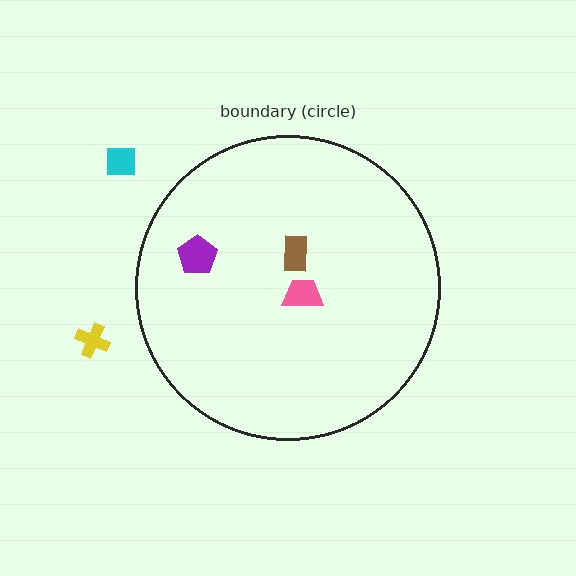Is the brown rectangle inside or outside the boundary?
Inside.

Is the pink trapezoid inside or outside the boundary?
Inside.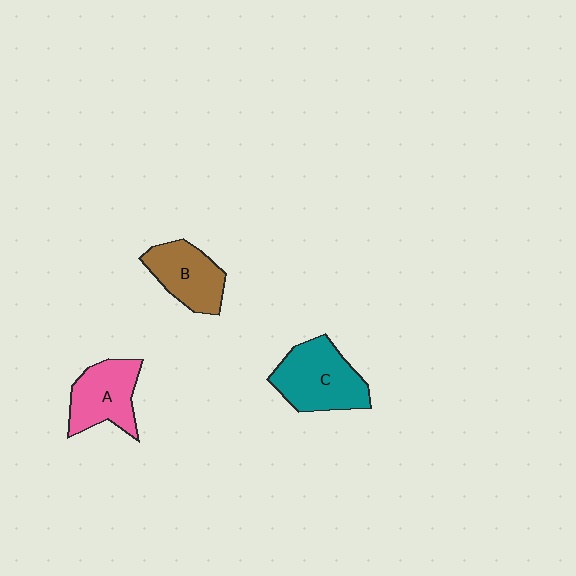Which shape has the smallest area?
Shape B (brown).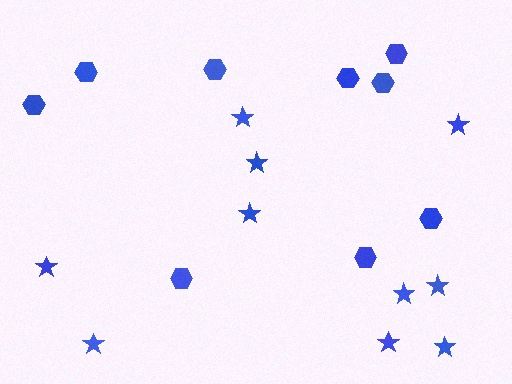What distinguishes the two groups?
There are 2 groups: one group of hexagons (9) and one group of stars (10).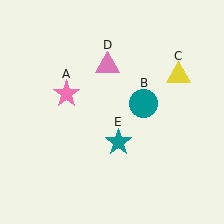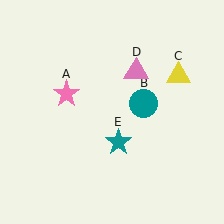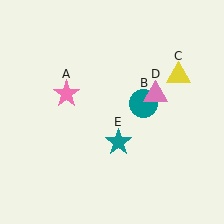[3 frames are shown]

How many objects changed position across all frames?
1 object changed position: pink triangle (object D).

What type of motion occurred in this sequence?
The pink triangle (object D) rotated clockwise around the center of the scene.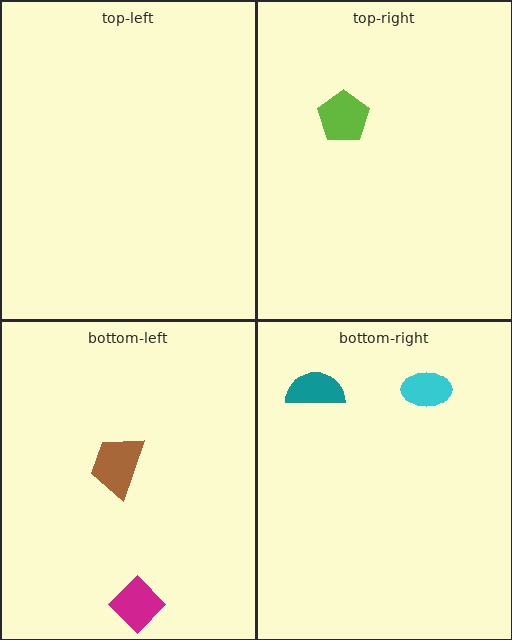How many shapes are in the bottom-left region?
2.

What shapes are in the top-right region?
The lime pentagon.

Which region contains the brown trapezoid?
The bottom-left region.